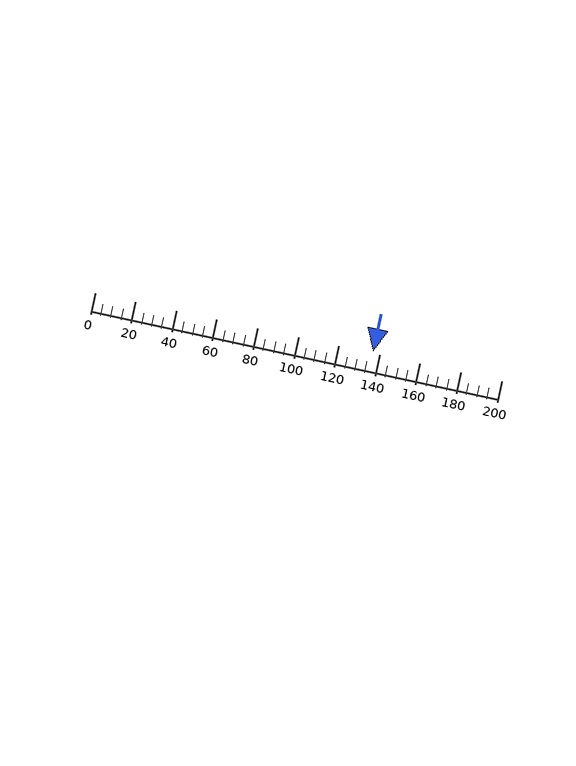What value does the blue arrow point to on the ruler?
The blue arrow points to approximately 137.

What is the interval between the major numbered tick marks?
The major tick marks are spaced 20 units apart.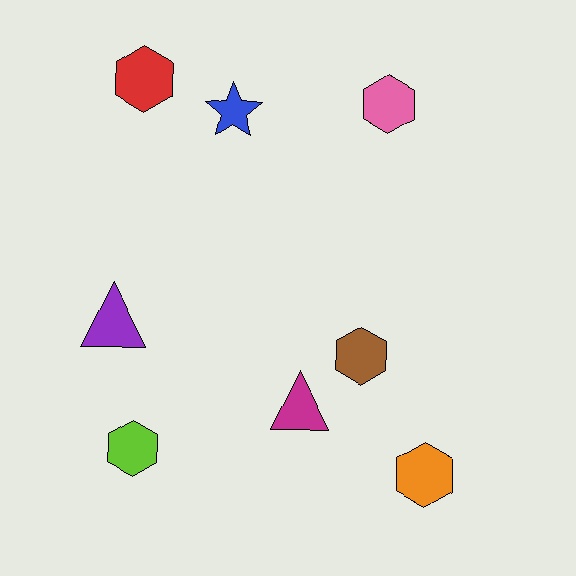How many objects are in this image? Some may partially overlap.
There are 8 objects.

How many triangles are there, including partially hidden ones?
There are 2 triangles.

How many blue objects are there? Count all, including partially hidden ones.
There is 1 blue object.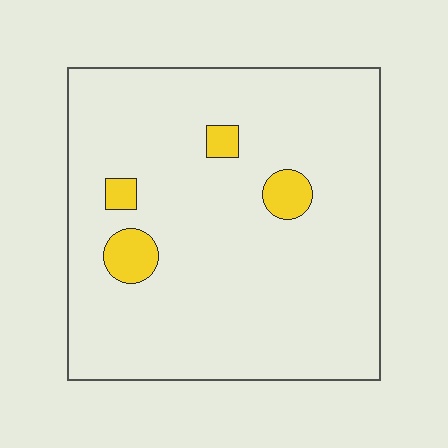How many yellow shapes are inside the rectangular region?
4.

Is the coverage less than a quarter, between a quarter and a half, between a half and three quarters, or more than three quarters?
Less than a quarter.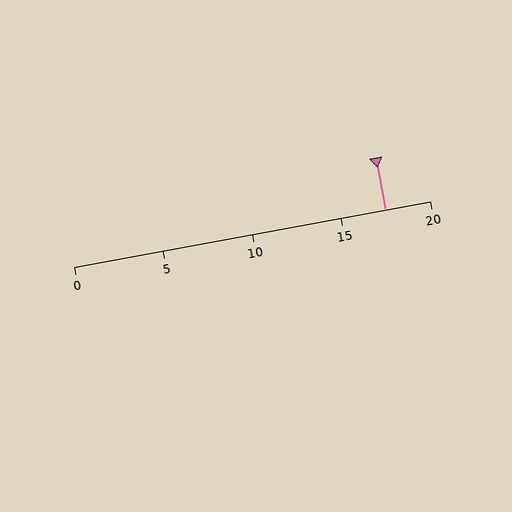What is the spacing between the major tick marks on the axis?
The major ticks are spaced 5 apart.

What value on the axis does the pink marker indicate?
The marker indicates approximately 17.5.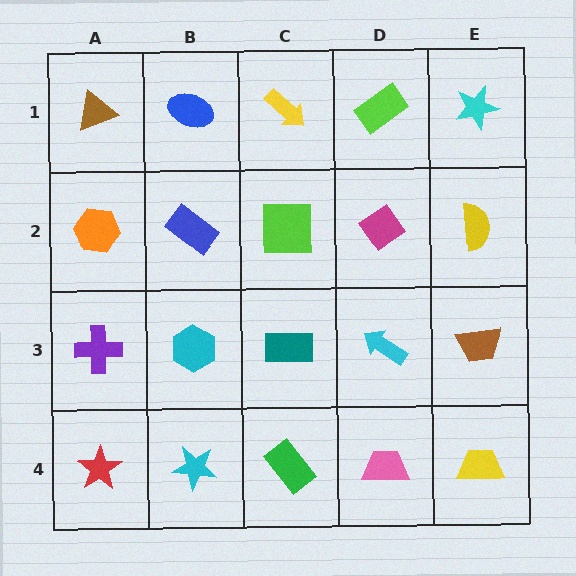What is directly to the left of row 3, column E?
A cyan arrow.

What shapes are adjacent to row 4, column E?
A brown trapezoid (row 3, column E), a pink trapezoid (row 4, column D).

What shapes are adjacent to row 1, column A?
An orange hexagon (row 2, column A), a blue ellipse (row 1, column B).